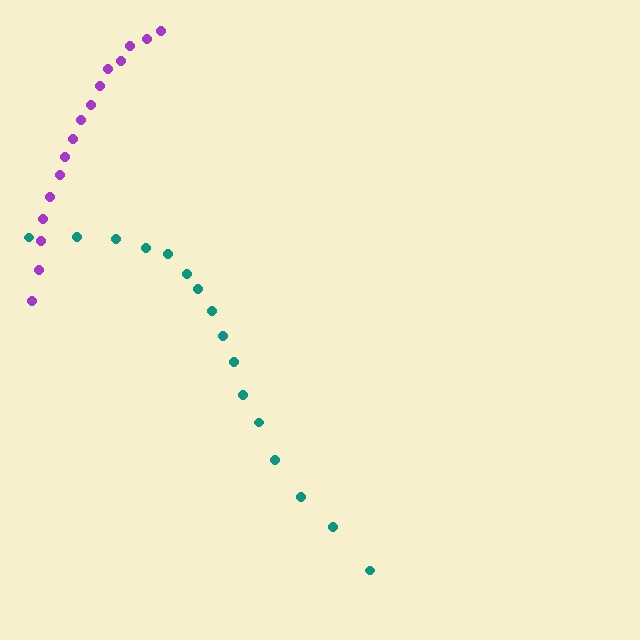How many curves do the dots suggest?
There are 2 distinct paths.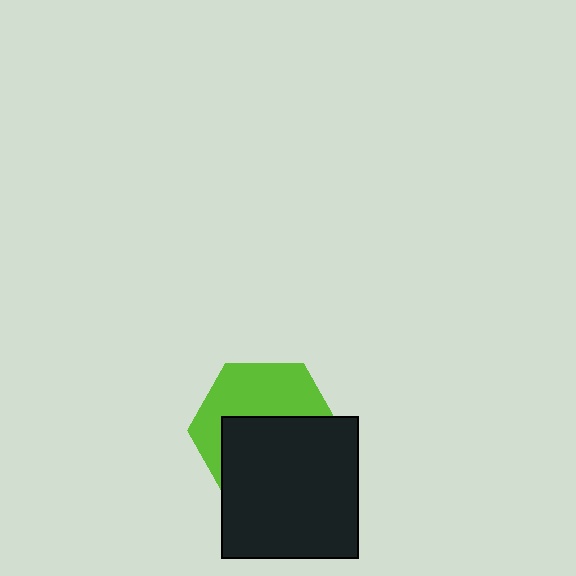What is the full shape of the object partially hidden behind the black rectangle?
The partially hidden object is a lime hexagon.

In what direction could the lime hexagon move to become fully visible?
The lime hexagon could move up. That would shift it out from behind the black rectangle entirely.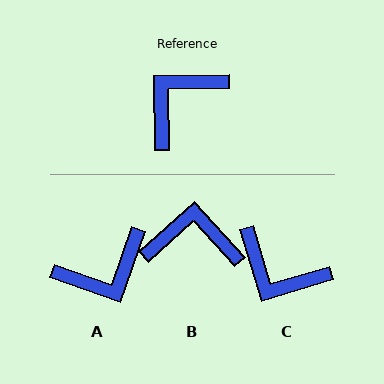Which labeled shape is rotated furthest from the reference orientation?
A, about 160 degrees away.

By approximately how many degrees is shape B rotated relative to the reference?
Approximately 49 degrees clockwise.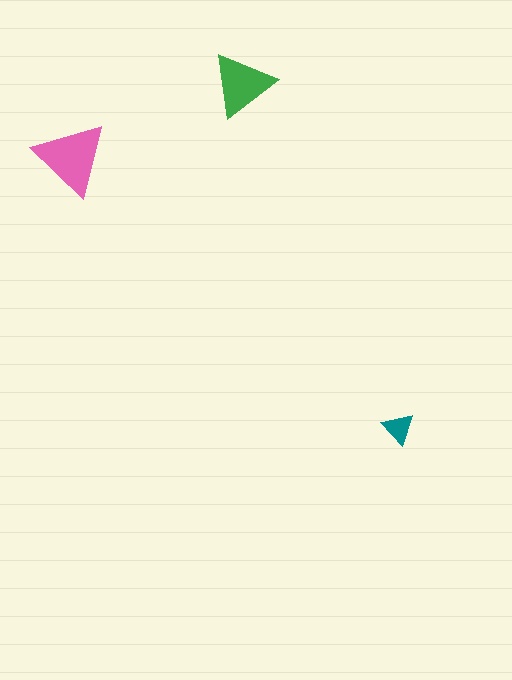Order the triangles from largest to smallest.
the pink one, the green one, the teal one.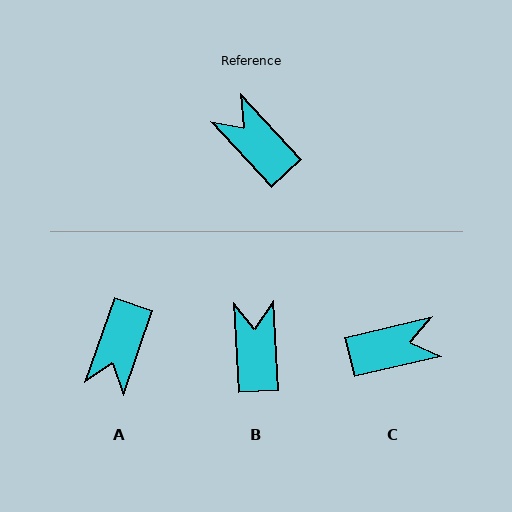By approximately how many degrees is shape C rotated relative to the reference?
Approximately 120 degrees clockwise.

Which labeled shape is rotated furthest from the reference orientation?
C, about 120 degrees away.